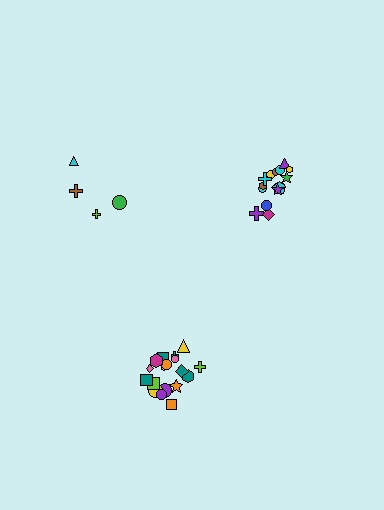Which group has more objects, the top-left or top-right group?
The top-right group.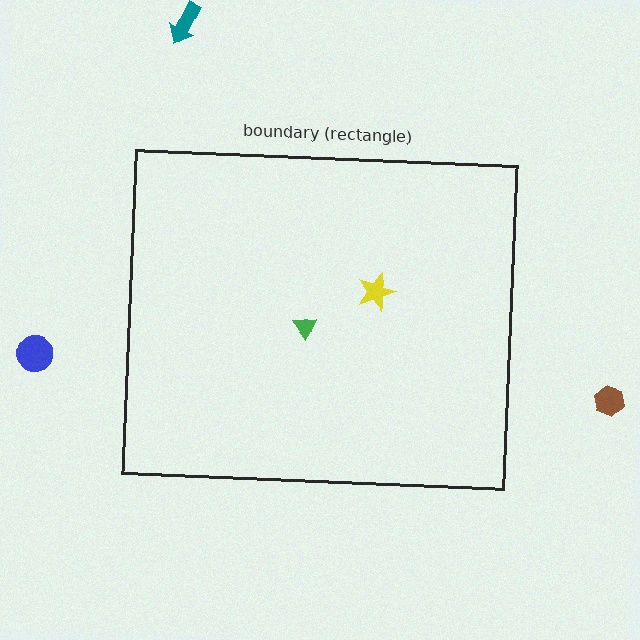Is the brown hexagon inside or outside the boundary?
Outside.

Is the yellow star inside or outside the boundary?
Inside.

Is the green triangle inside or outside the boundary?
Inside.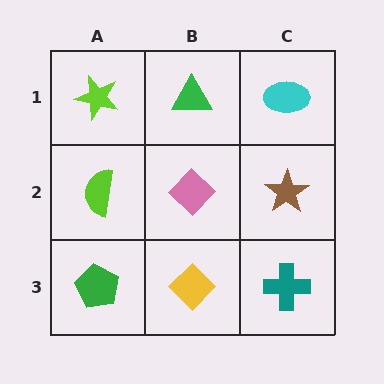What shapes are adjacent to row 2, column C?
A cyan ellipse (row 1, column C), a teal cross (row 3, column C), a pink diamond (row 2, column B).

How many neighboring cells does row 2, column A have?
3.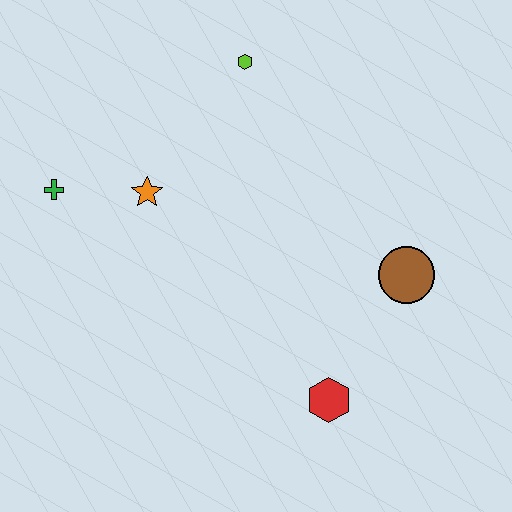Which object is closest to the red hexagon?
The brown circle is closest to the red hexagon.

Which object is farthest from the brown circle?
The green cross is farthest from the brown circle.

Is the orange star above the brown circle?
Yes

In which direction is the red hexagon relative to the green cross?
The red hexagon is to the right of the green cross.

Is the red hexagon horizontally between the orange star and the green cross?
No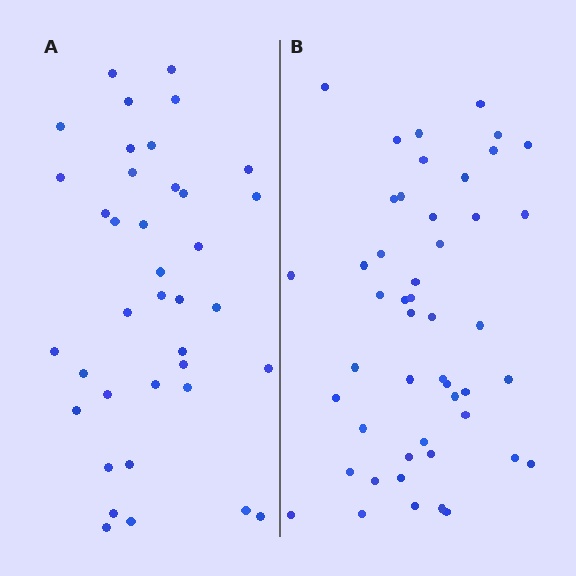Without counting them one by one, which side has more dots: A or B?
Region B (the right region) has more dots.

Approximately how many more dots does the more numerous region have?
Region B has roughly 10 or so more dots than region A.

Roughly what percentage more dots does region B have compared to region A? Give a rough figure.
About 25% more.